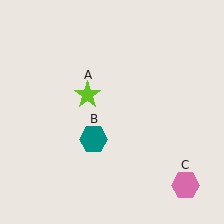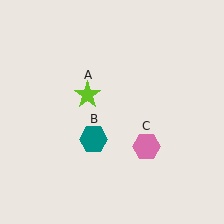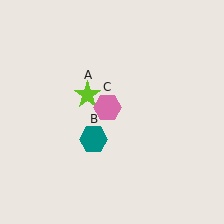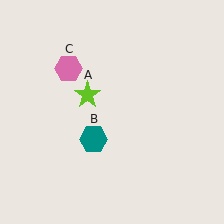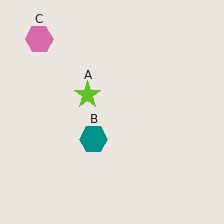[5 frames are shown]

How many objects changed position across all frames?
1 object changed position: pink hexagon (object C).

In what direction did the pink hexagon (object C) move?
The pink hexagon (object C) moved up and to the left.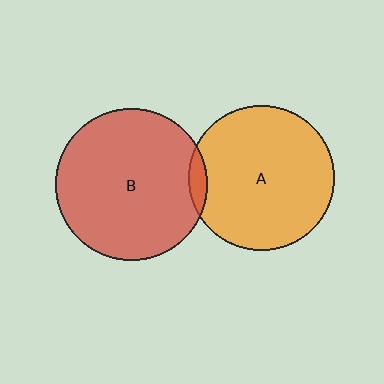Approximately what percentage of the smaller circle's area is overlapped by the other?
Approximately 5%.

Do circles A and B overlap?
Yes.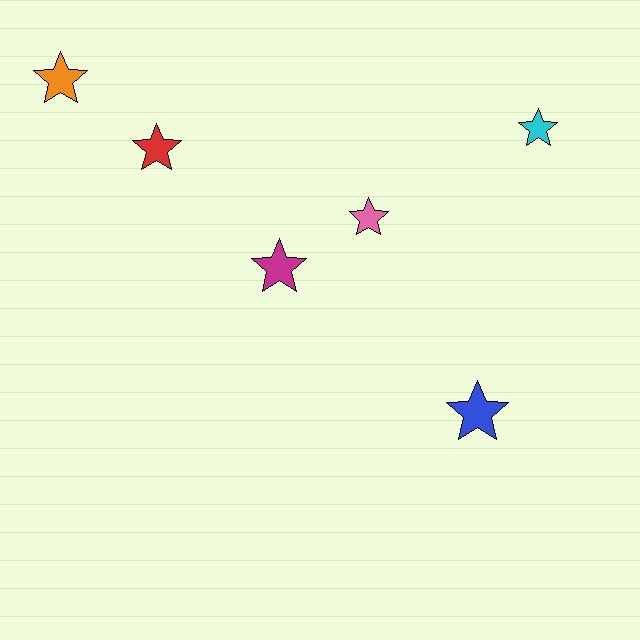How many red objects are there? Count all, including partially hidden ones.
There is 1 red object.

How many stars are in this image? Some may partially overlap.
There are 6 stars.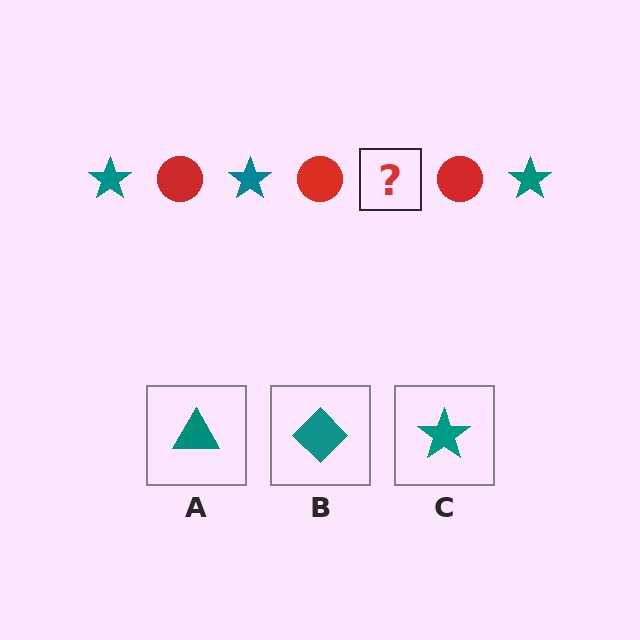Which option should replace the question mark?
Option C.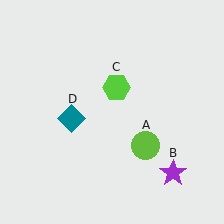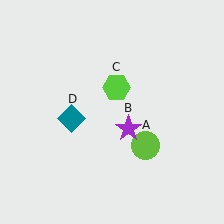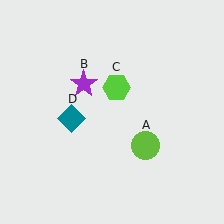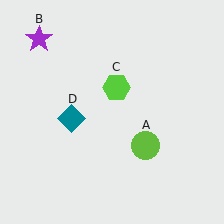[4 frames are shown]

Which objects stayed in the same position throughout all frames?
Lime circle (object A) and lime hexagon (object C) and teal diamond (object D) remained stationary.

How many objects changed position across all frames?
1 object changed position: purple star (object B).